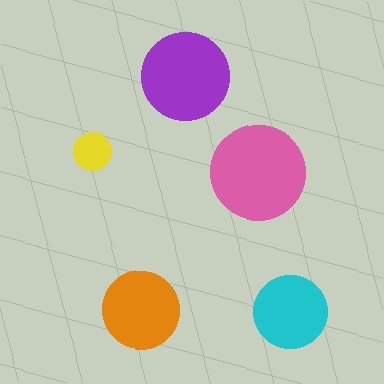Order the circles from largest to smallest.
the pink one, the purple one, the orange one, the cyan one, the yellow one.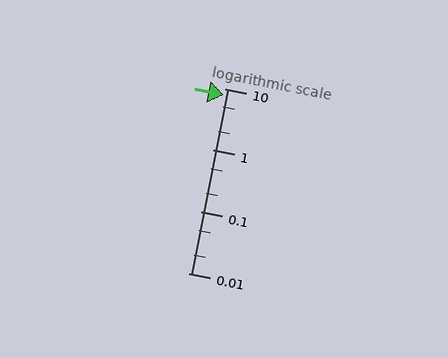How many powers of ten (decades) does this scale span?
The scale spans 3 decades, from 0.01 to 10.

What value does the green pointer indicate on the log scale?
The pointer indicates approximately 7.9.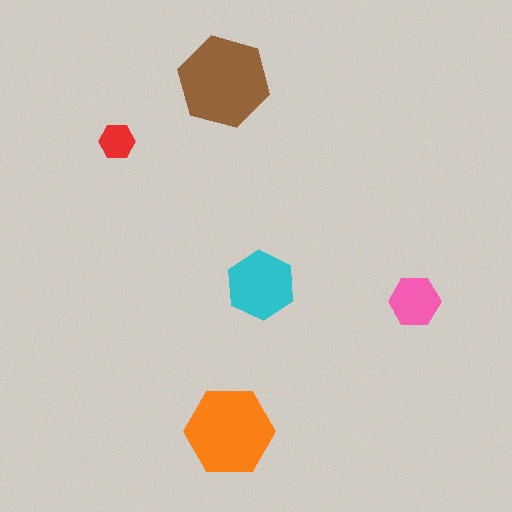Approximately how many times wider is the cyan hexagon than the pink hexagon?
About 1.5 times wider.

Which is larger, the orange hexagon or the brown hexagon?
The brown one.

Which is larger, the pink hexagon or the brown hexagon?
The brown one.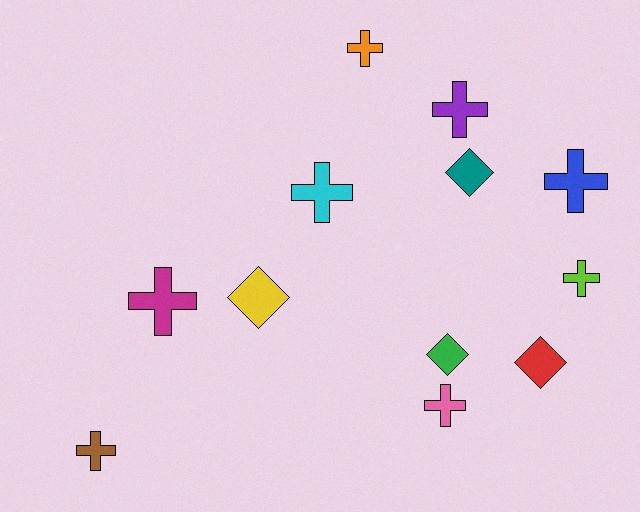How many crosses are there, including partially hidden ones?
There are 8 crosses.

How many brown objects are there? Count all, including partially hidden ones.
There is 1 brown object.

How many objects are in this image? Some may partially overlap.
There are 12 objects.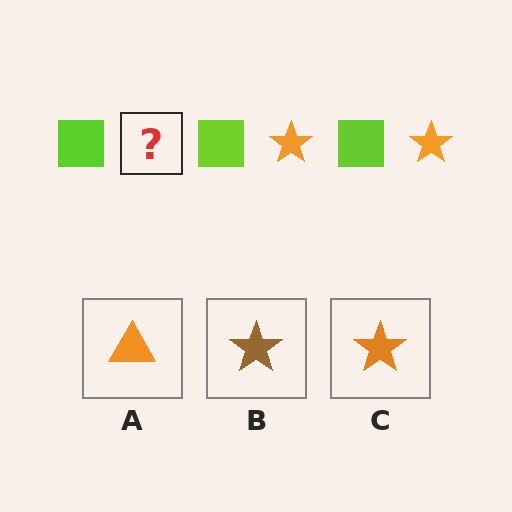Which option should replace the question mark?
Option C.